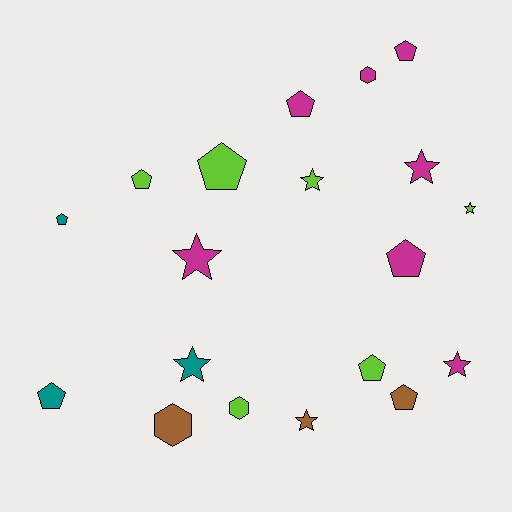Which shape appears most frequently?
Pentagon, with 9 objects.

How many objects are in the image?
There are 19 objects.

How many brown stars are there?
There is 1 brown star.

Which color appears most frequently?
Magenta, with 7 objects.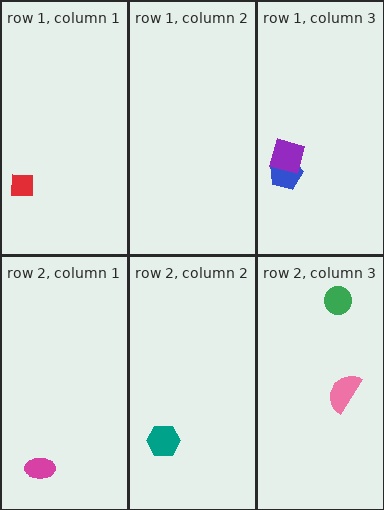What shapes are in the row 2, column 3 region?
The green circle, the pink semicircle.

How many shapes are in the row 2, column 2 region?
1.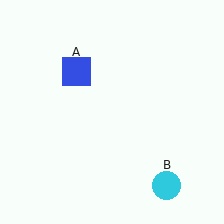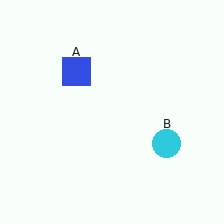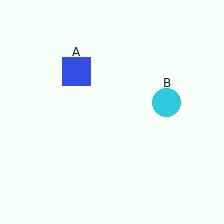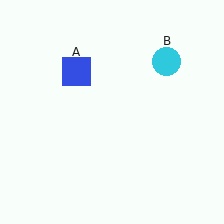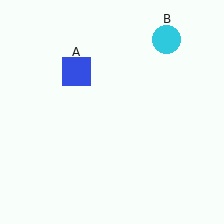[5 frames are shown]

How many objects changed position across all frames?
1 object changed position: cyan circle (object B).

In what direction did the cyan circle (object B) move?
The cyan circle (object B) moved up.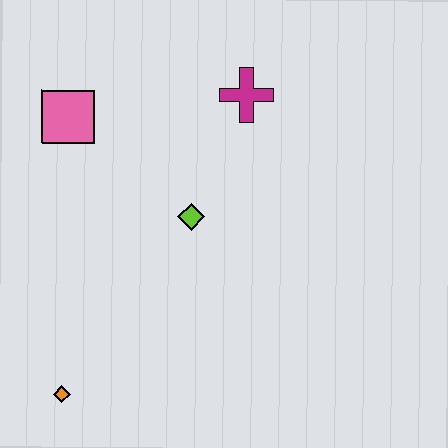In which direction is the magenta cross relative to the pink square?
The magenta cross is to the right of the pink square.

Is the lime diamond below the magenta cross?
Yes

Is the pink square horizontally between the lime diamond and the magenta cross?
No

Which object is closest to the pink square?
The lime diamond is closest to the pink square.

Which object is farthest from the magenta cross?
The orange diamond is farthest from the magenta cross.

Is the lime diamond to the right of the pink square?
Yes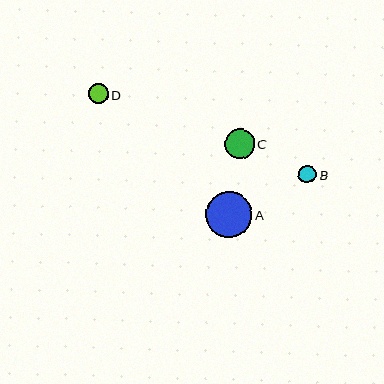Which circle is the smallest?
Circle B is the smallest with a size of approximately 18 pixels.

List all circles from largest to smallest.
From largest to smallest: A, C, D, B.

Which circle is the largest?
Circle A is the largest with a size of approximately 46 pixels.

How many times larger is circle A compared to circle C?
Circle A is approximately 1.6 times the size of circle C.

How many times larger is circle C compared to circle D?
Circle C is approximately 1.5 times the size of circle D.